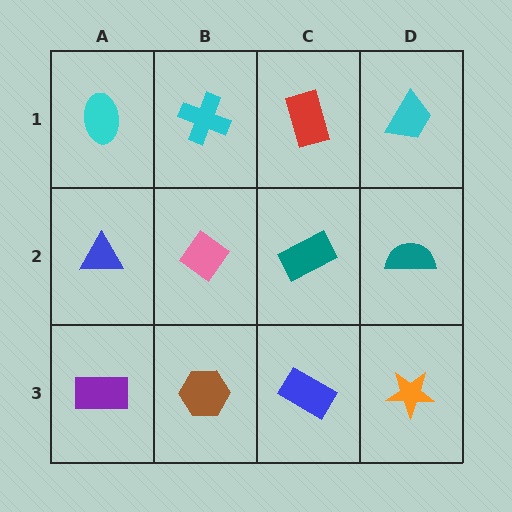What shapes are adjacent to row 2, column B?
A cyan cross (row 1, column B), a brown hexagon (row 3, column B), a blue triangle (row 2, column A), a teal rectangle (row 2, column C).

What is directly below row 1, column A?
A blue triangle.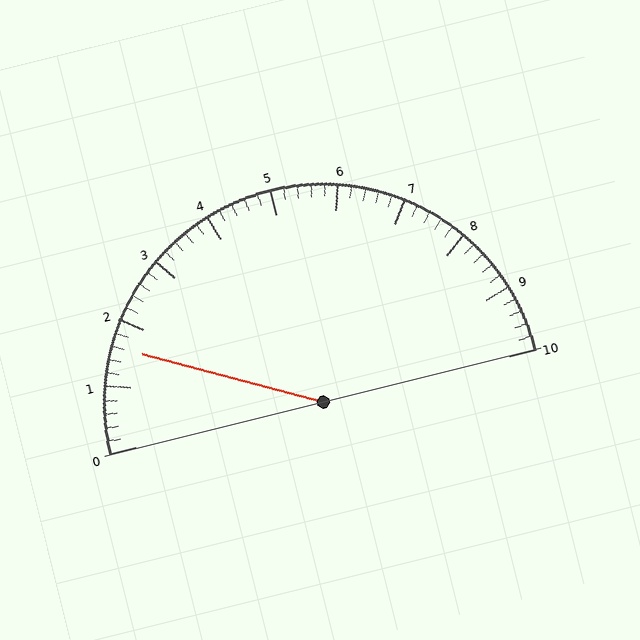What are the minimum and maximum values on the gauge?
The gauge ranges from 0 to 10.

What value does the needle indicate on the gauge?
The needle indicates approximately 1.6.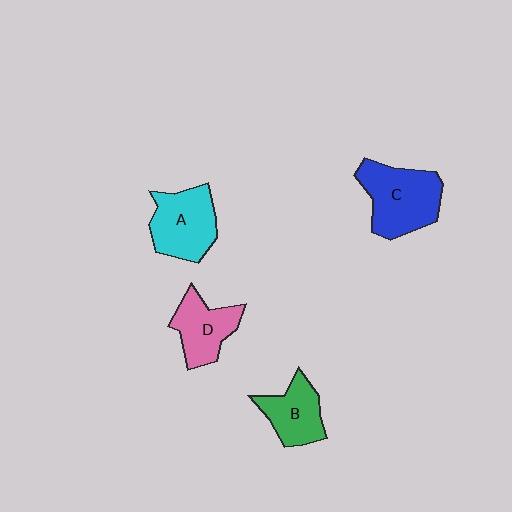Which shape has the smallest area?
Shape B (green).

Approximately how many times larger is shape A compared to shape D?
Approximately 1.2 times.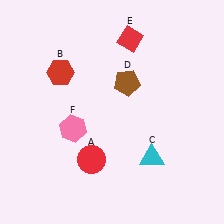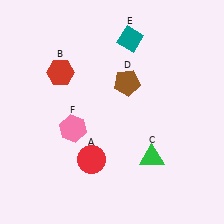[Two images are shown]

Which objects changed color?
C changed from cyan to green. E changed from red to teal.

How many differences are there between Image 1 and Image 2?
There are 2 differences between the two images.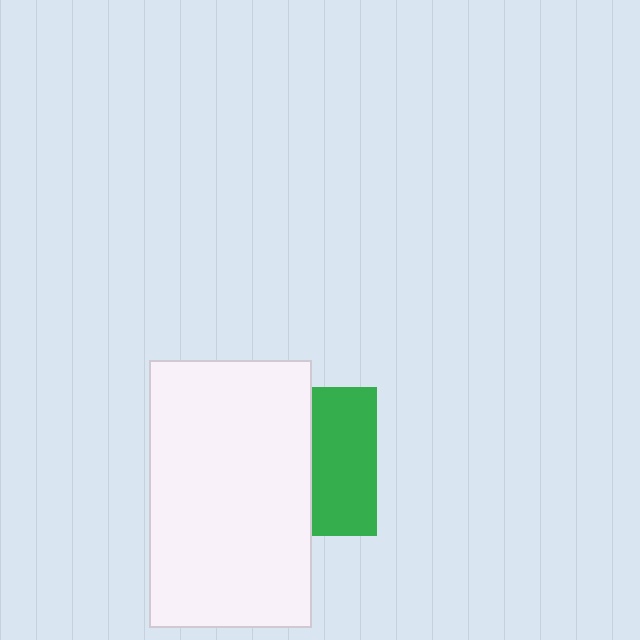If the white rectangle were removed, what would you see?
You would see the complete green square.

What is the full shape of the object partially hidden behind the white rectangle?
The partially hidden object is a green square.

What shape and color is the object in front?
The object in front is a white rectangle.